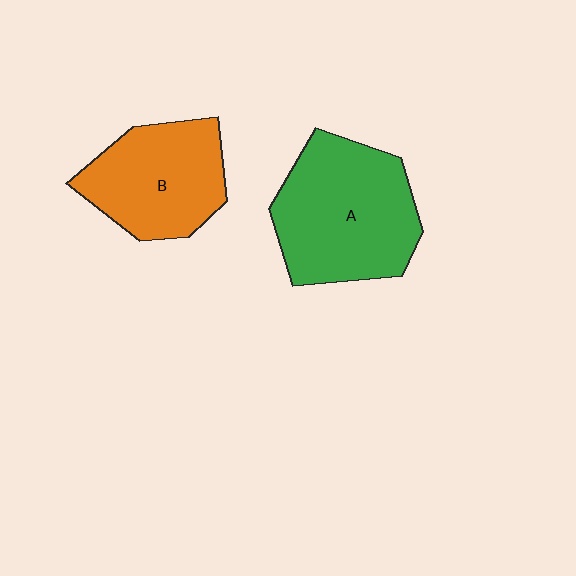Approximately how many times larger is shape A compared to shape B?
Approximately 1.3 times.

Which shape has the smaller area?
Shape B (orange).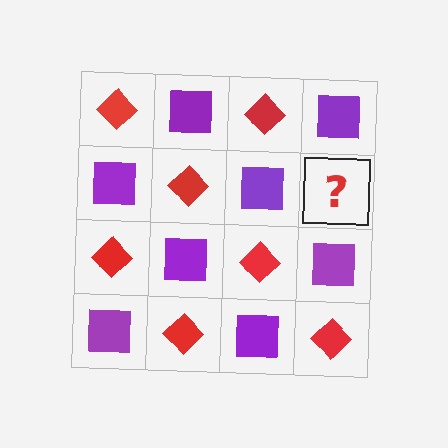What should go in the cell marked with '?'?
The missing cell should contain a red diamond.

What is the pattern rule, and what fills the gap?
The rule is that it alternates red diamond and purple square in a checkerboard pattern. The gap should be filled with a red diamond.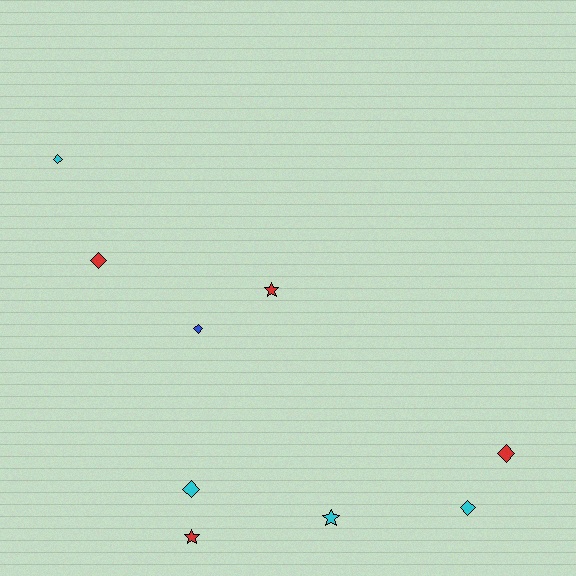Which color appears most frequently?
Cyan, with 4 objects.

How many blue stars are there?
There are no blue stars.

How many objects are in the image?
There are 9 objects.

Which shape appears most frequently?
Diamond, with 6 objects.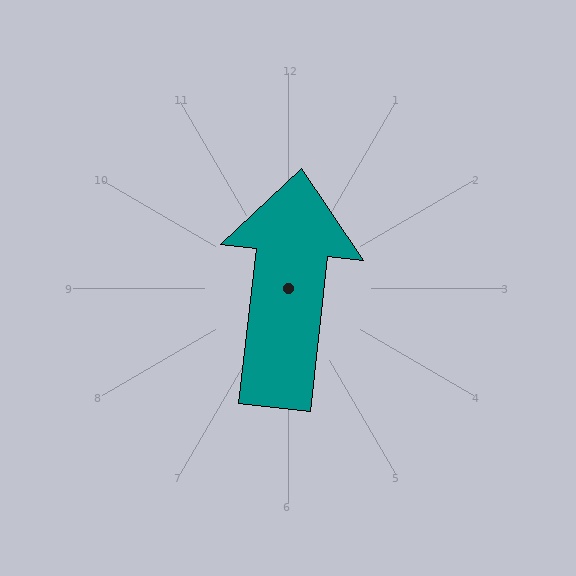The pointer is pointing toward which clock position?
Roughly 12 o'clock.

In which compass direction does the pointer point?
North.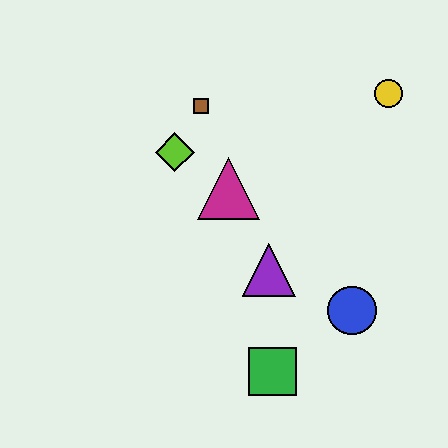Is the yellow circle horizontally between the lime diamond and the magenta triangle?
No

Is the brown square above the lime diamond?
Yes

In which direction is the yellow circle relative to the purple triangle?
The yellow circle is above the purple triangle.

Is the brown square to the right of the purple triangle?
No